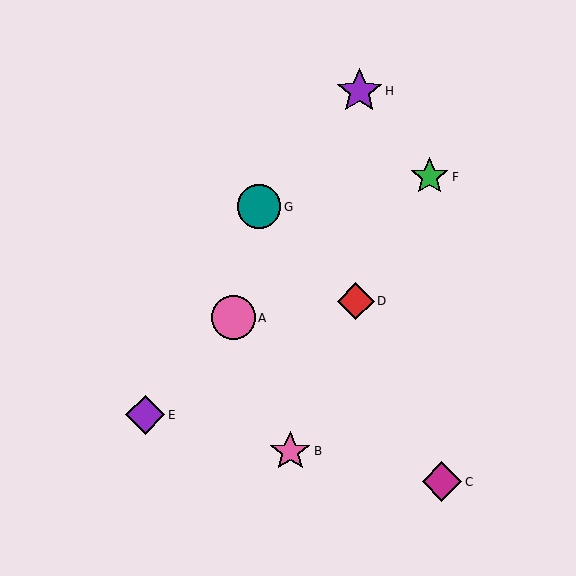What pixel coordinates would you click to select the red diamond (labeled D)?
Click at (356, 301) to select the red diamond D.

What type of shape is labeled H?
Shape H is a purple star.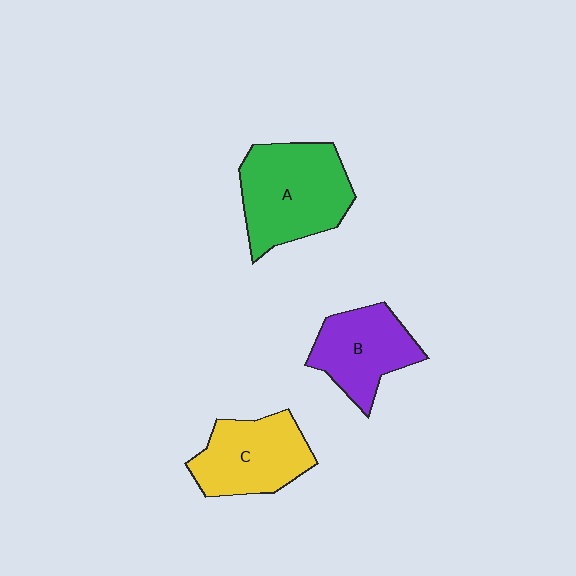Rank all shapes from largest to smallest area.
From largest to smallest: A (green), C (yellow), B (purple).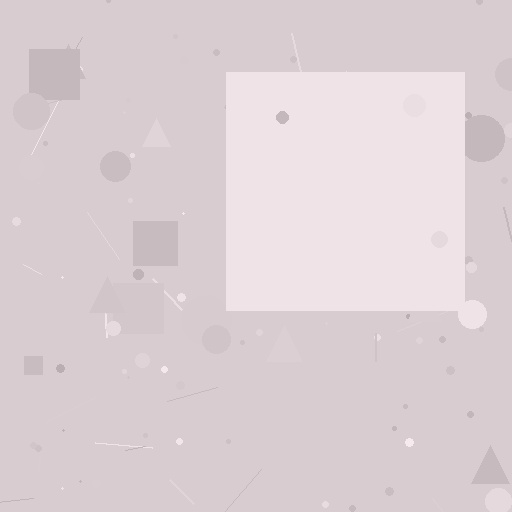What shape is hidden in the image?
A square is hidden in the image.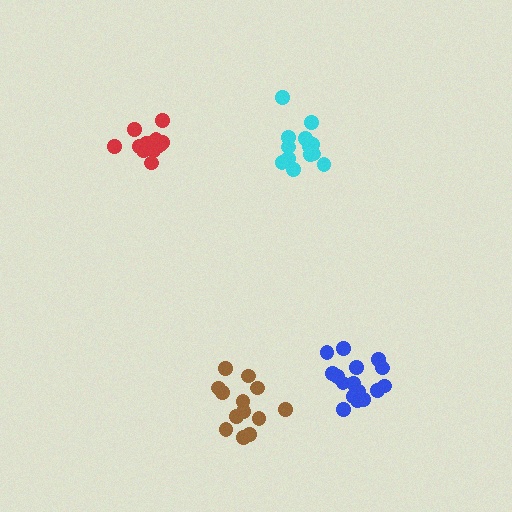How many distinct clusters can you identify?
There are 4 distinct clusters.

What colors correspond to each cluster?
The clusters are colored: red, cyan, blue, brown.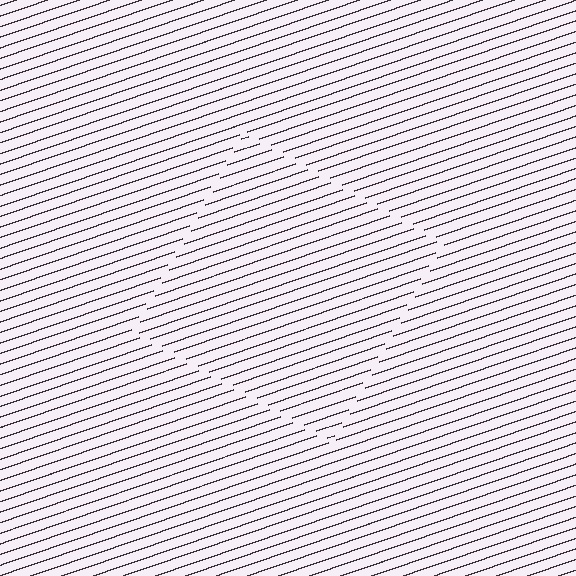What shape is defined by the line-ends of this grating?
An illusory square. The interior of the shape contains the same grating, shifted by half a period — the contour is defined by the phase discontinuity where line-ends from the inner and outer gratings abut.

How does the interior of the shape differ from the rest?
The interior of the shape contains the same grating, shifted by half a period — the contour is defined by the phase discontinuity where line-ends from the inner and outer gratings abut.